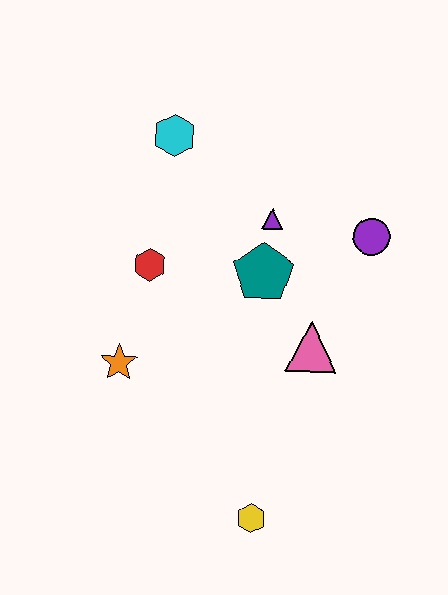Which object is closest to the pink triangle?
The teal pentagon is closest to the pink triangle.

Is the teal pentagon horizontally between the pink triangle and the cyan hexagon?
Yes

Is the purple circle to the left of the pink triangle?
No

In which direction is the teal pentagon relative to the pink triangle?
The teal pentagon is above the pink triangle.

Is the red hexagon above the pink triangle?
Yes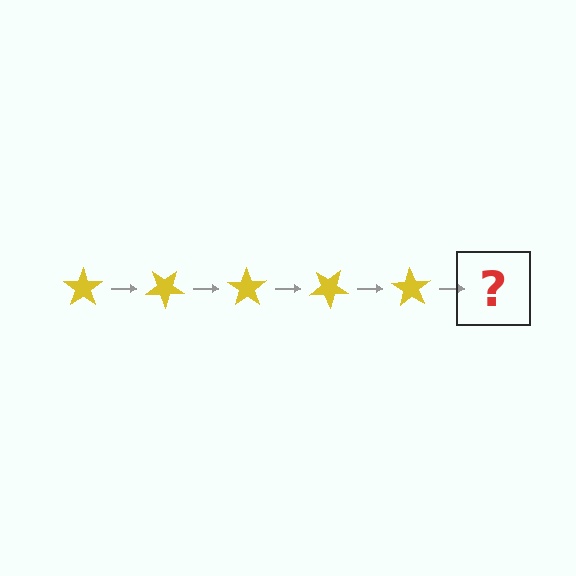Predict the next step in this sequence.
The next step is a yellow star rotated 175 degrees.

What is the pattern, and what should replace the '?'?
The pattern is that the star rotates 35 degrees each step. The '?' should be a yellow star rotated 175 degrees.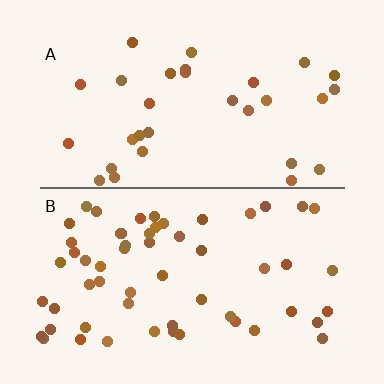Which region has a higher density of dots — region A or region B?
B (the bottom).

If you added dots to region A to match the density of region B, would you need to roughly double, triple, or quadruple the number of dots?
Approximately double.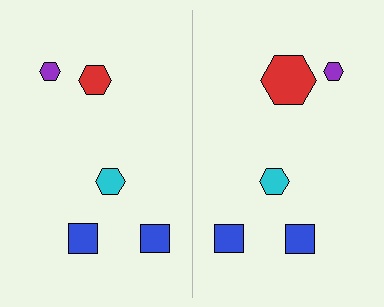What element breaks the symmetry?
The red hexagon on the right side has a different size than its mirror counterpart.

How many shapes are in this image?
There are 10 shapes in this image.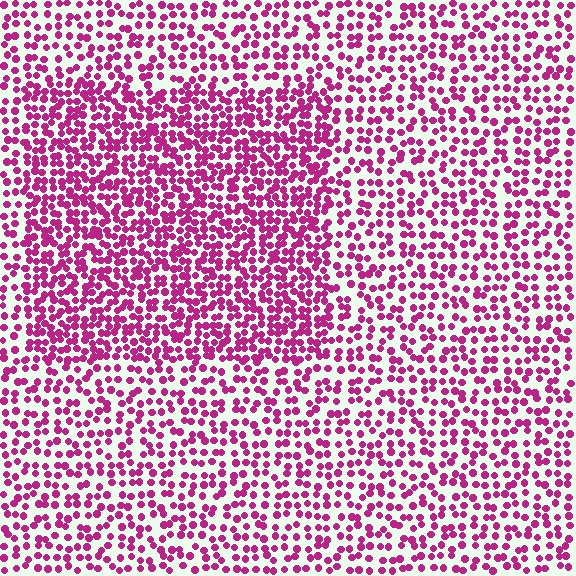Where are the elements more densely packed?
The elements are more densely packed inside the rectangle boundary.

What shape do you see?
I see a rectangle.